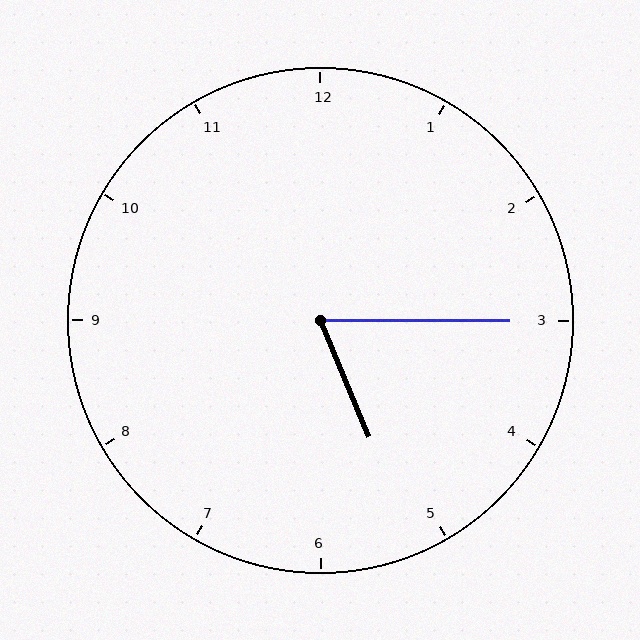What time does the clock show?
5:15.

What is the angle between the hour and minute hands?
Approximately 68 degrees.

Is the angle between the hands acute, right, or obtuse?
It is acute.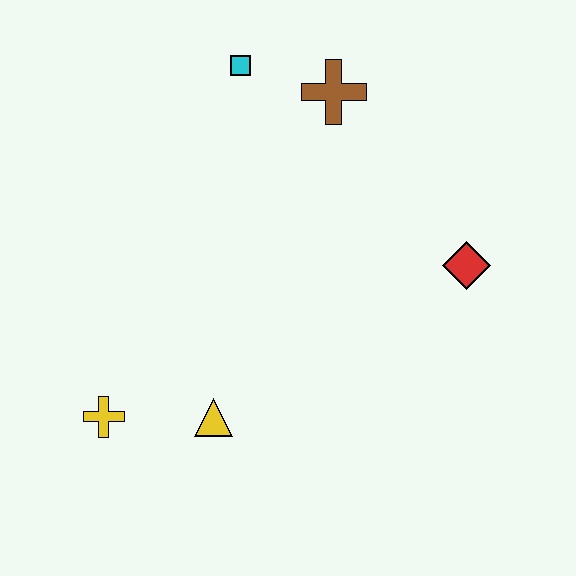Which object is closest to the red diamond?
The brown cross is closest to the red diamond.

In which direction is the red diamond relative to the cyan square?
The red diamond is to the right of the cyan square.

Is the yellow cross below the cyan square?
Yes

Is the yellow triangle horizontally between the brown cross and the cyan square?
No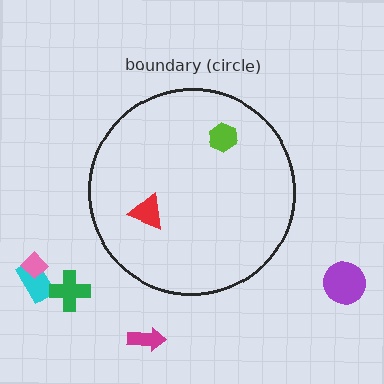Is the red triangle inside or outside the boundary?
Inside.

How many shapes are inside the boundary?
2 inside, 5 outside.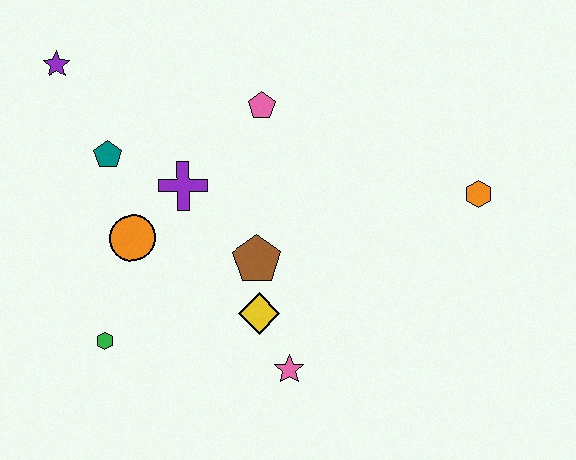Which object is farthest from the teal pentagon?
The orange hexagon is farthest from the teal pentagon.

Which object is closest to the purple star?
The teal pentagon is closest to the purple star.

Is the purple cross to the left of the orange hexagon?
Yes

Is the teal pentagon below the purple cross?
No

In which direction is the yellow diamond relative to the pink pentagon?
The yellow diamond is below the pink pentagon.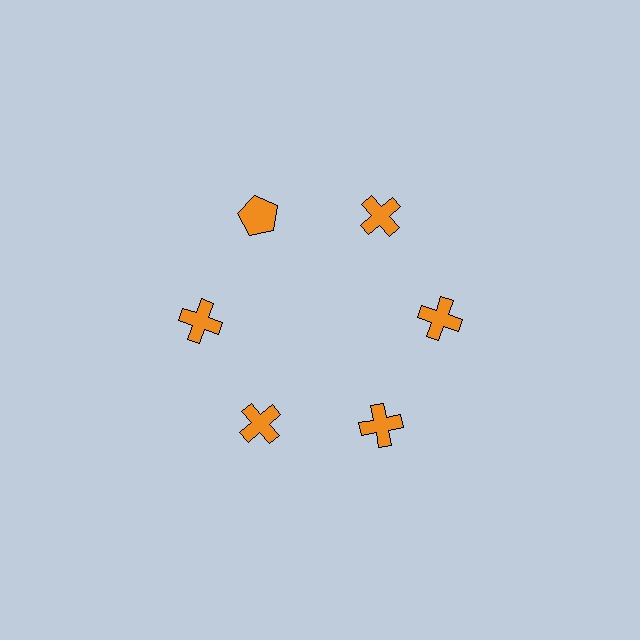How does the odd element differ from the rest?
It has a different shape: pentagon instead of cross.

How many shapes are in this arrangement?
There are 6 shapes arranged in a ring pattern.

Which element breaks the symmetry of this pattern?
The orange pentagon at roughly the 11 o'clock position breaks the symmetry. All other shapes are orange crosses.